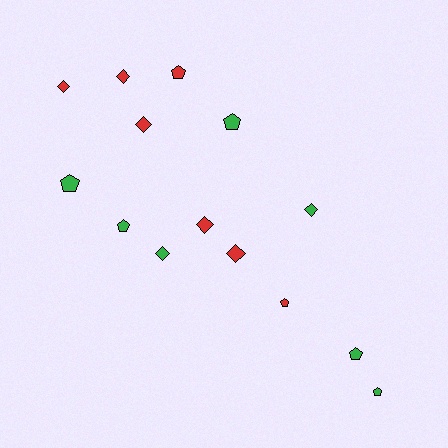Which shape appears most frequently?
Diamond, with 7 objects.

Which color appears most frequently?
Red, with 7 objects.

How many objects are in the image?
There are 14 objects.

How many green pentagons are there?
There are 5 green pentagons.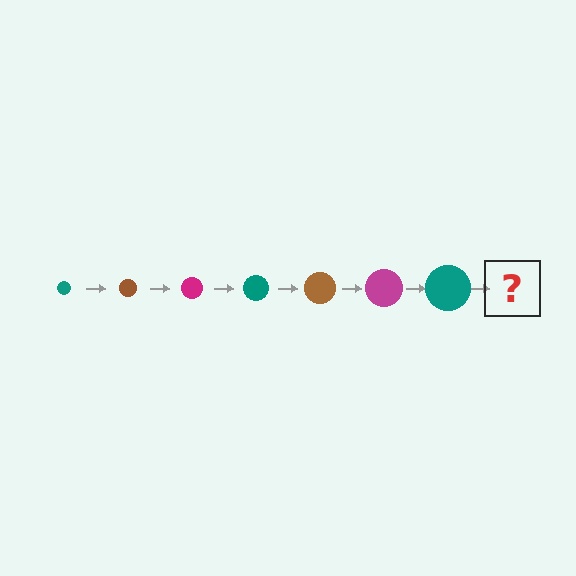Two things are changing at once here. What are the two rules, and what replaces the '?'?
The two rules are that the circle grows larger each step and the color cycles through teal, brown, and magenta. The '?' should be a brown circle, larger than the previous one.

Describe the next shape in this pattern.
It should be a brown circle, larger than the previous one.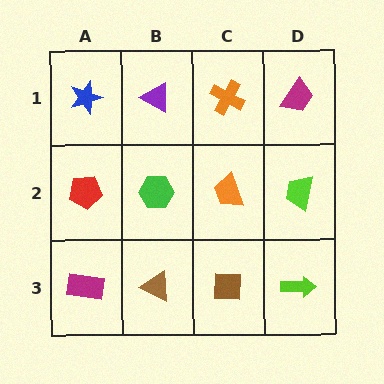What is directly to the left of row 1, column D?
An orange cross.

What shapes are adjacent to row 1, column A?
A red pentagon (row 2, column A), a purple triangle (row 1, column B).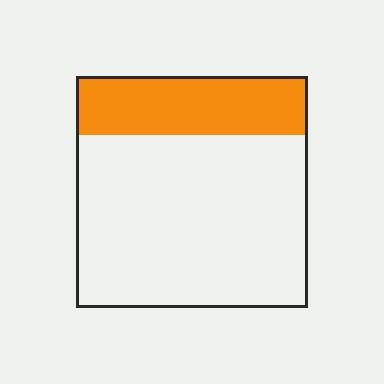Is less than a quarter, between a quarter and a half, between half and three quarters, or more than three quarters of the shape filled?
Between a quarter and a half.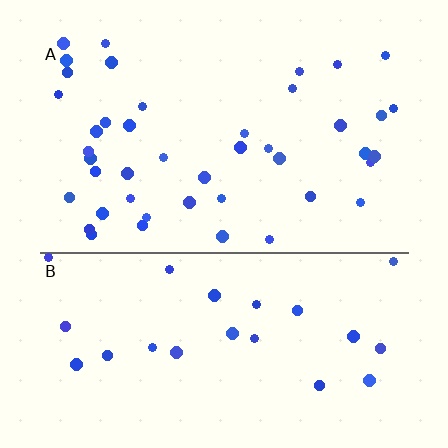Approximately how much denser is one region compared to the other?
Approximately 1.8× — region A over region B.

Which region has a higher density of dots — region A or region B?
A (the top).